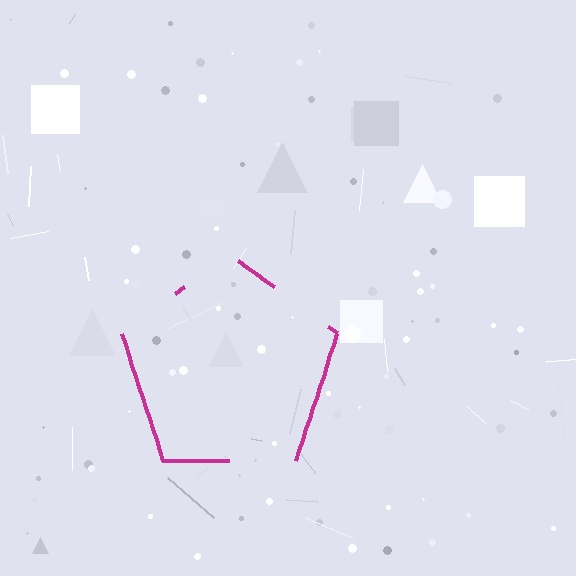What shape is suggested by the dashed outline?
The dashed outline suggests a pentagon.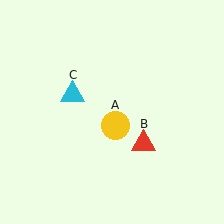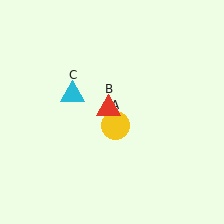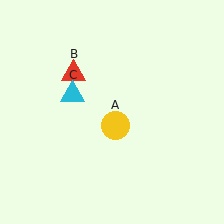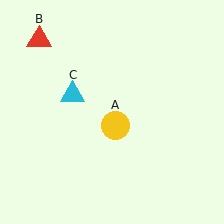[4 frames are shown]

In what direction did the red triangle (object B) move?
The red triangle (object B) moved up and to the left.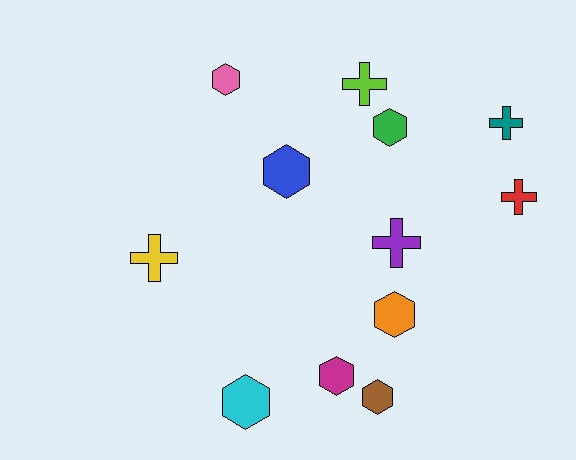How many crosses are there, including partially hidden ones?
There are 5 crosses.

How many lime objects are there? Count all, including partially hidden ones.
There is 1 lime object.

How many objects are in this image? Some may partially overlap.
There are 12 objects.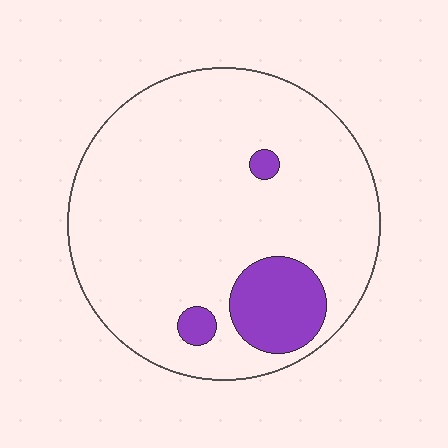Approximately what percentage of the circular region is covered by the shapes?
Approximately 10%.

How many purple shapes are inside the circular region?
3.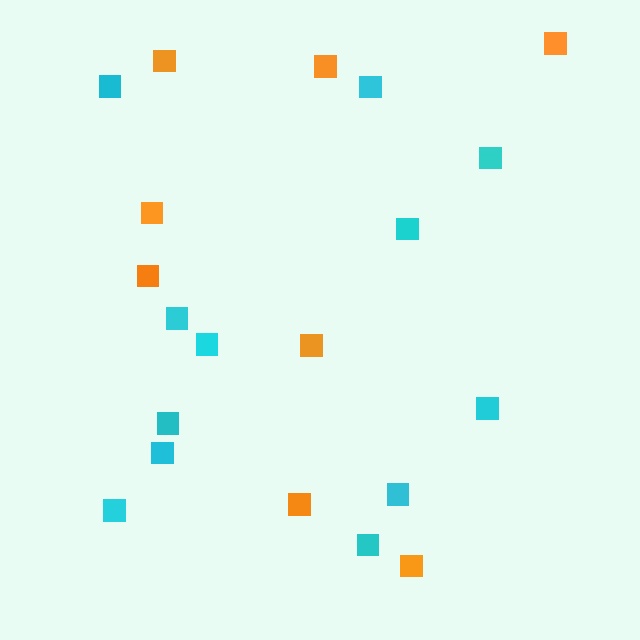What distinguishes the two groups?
There are 2 groups: one group of orange squares (8) and one group of cyan squares (12).